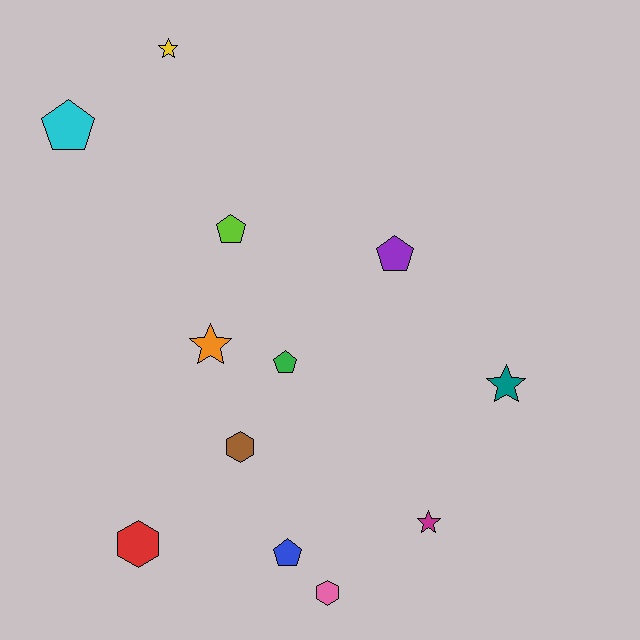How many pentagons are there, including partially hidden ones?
There are 5 pentagons.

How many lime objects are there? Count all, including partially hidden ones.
There is 1 lime object.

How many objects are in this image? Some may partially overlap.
There are 12 objects.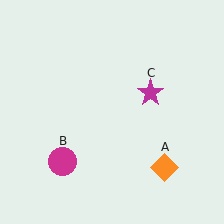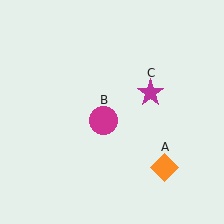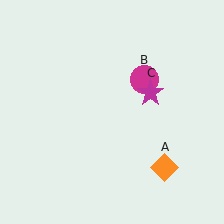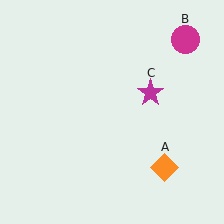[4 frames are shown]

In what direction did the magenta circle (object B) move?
The magenta circle (object B) moved up and to the right.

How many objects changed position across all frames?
1 object changed position: magenta circle (object B).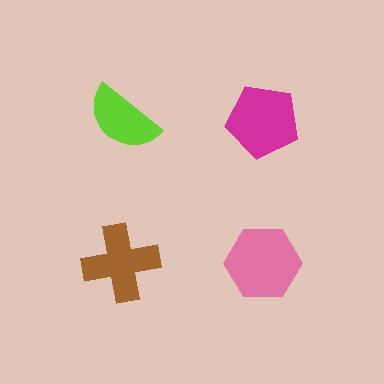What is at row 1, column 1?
A lime semicircle.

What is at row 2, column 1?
A brown cross.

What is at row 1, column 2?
A magenta pentagon.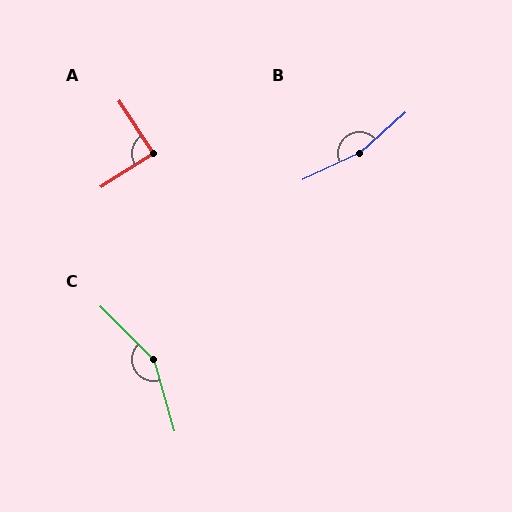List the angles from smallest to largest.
A (89°), C (151°), B (163°).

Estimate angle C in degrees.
Approximately 151 degrees.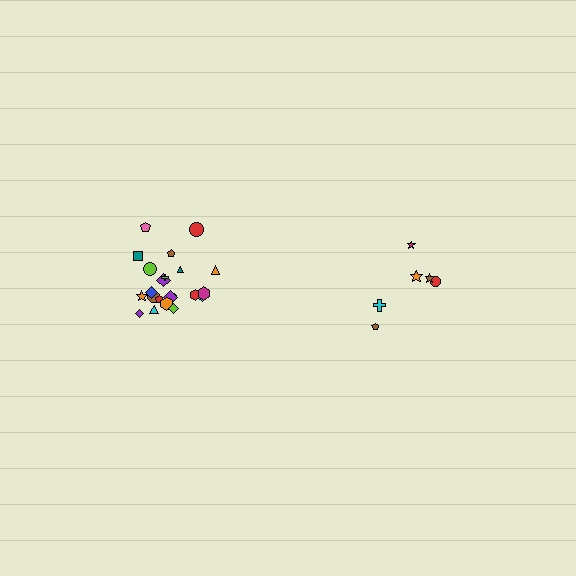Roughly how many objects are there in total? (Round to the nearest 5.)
Roughly 30 objects in total.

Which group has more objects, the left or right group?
The left group.